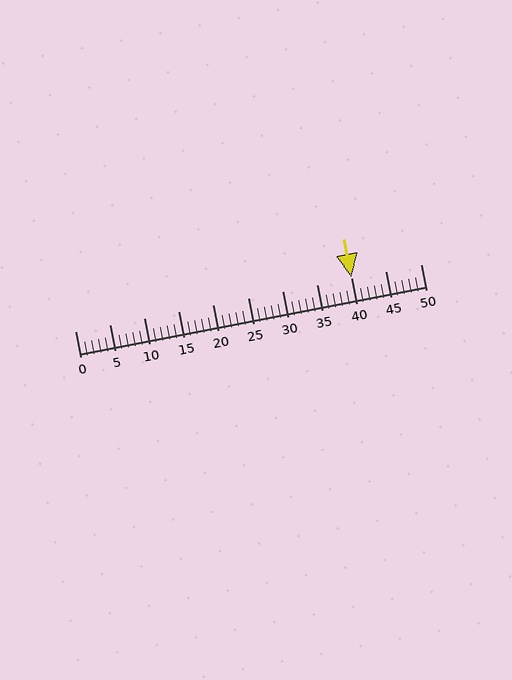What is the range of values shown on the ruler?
The ruler shows values from 0 to 50.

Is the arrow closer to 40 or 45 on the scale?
The arrow is closer to 40.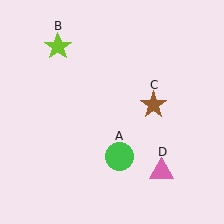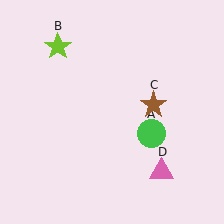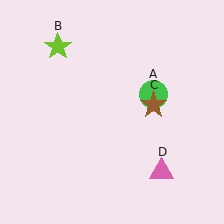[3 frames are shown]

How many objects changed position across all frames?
1 object changed position: green circle (object A).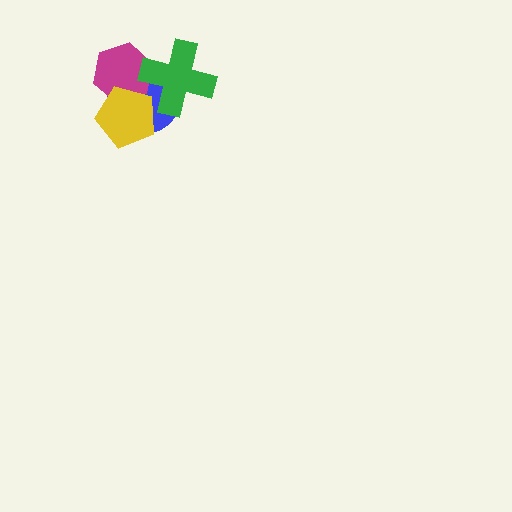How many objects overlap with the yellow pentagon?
2 objects overlap with the yellow pentagon.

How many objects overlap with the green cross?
2 objects overlap with the green cross.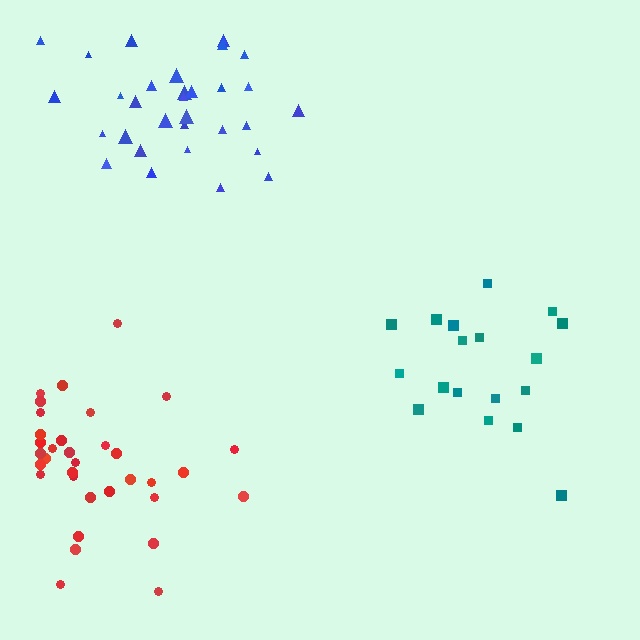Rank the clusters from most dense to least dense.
blue, red, teal.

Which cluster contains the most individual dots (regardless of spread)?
Red (34).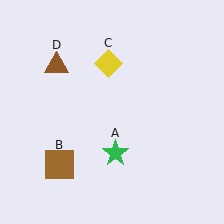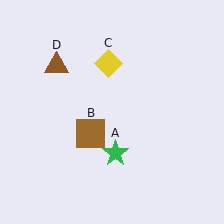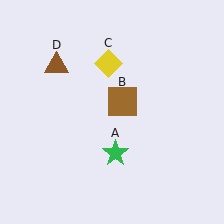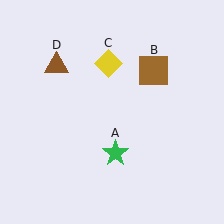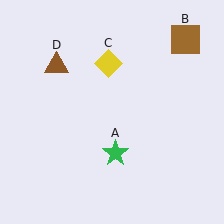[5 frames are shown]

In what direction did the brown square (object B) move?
The brown square (object B) moved up and to the right.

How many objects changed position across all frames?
1 object changed position: brown square (object B).